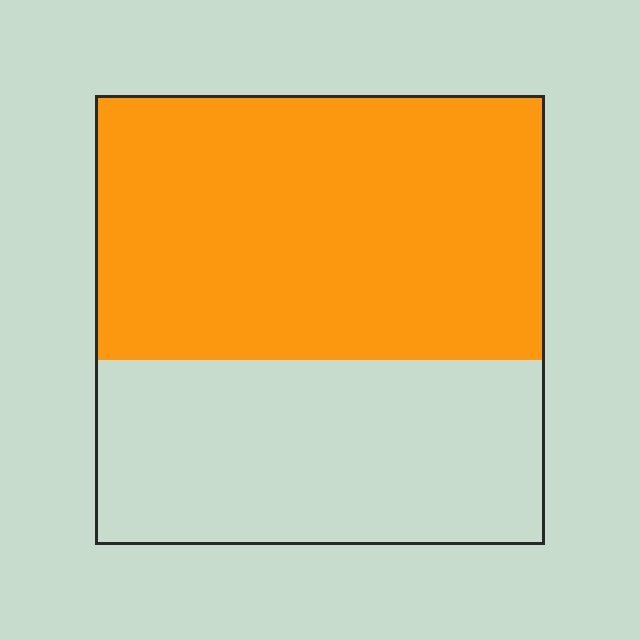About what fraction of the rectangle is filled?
About three fifths (3/5).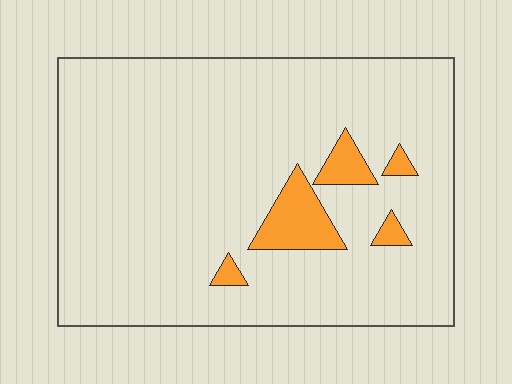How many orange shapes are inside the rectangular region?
5.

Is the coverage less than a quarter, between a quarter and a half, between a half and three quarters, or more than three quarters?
Less than a quarter.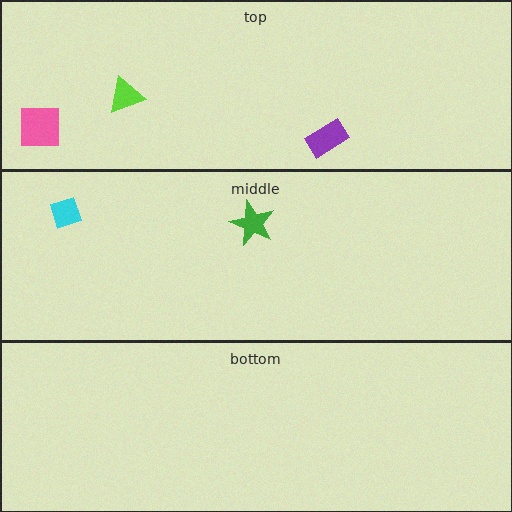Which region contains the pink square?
The top region.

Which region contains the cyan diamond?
The middle region.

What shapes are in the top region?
The purple rectangle, the pink square, the lime triangle.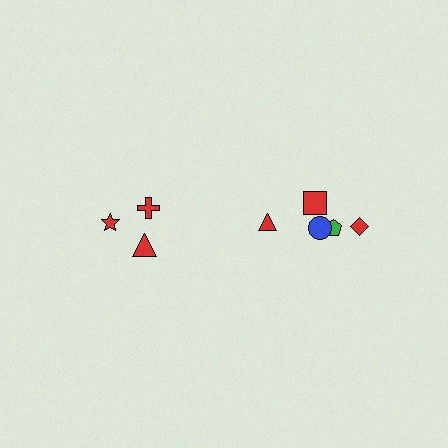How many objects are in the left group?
There are 3 objects.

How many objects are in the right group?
There are 5 objects.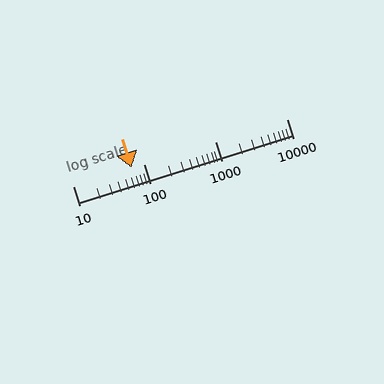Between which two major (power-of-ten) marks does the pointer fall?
The pointer is between 10 and 100.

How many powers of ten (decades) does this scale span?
The scale spans 3 decades, from 10 to 10000.